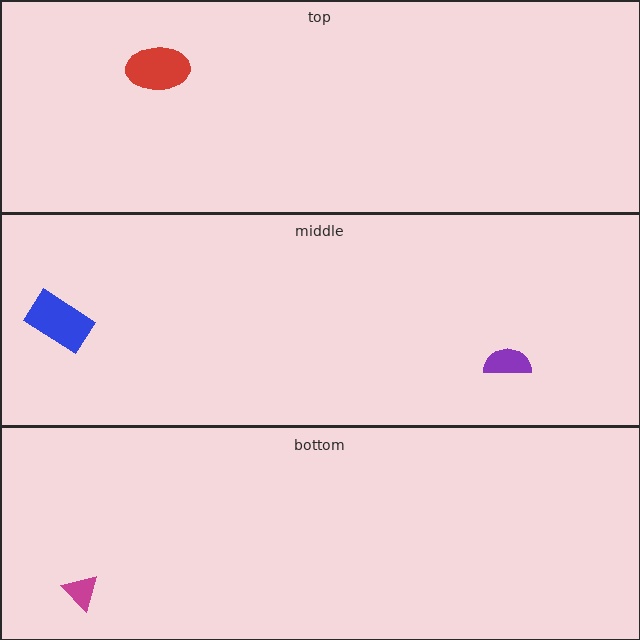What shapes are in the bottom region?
The magenta triangle.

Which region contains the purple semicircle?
The middle region.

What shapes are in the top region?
The red ellipse.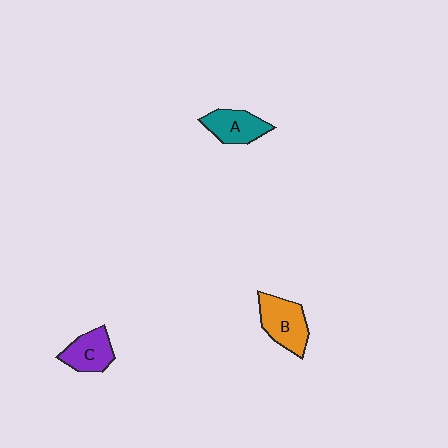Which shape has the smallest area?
Shape C (purple).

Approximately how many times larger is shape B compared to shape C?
Approximately 1.3 times.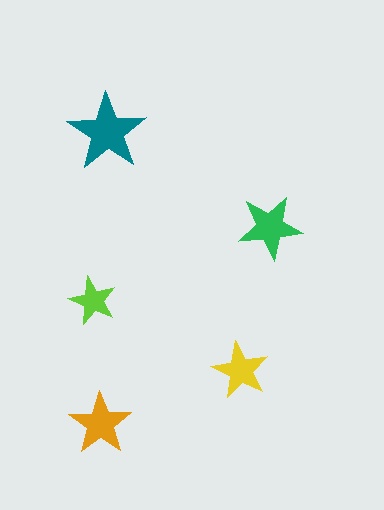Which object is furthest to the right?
The green star is rightmost.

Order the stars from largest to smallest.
the teal one, the green one, the orange one, the yellow one, the lime one.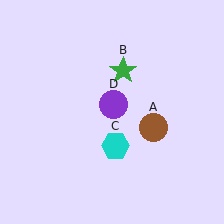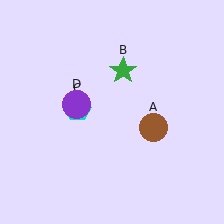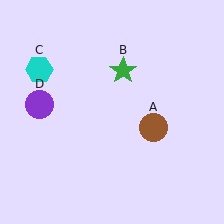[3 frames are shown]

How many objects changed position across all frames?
2 objects changed position: cyan hexagon (object C), purple circle (object D).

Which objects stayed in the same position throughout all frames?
Brown circle (object A) and green star (object B) remained stationary.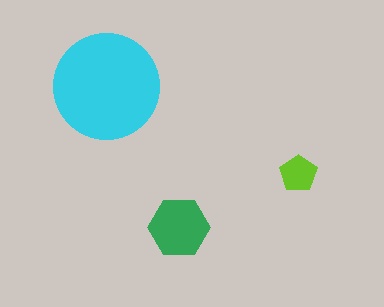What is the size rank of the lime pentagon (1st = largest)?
3rd.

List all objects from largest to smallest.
The cyan circle, the green hexagon, the lime pentagon.